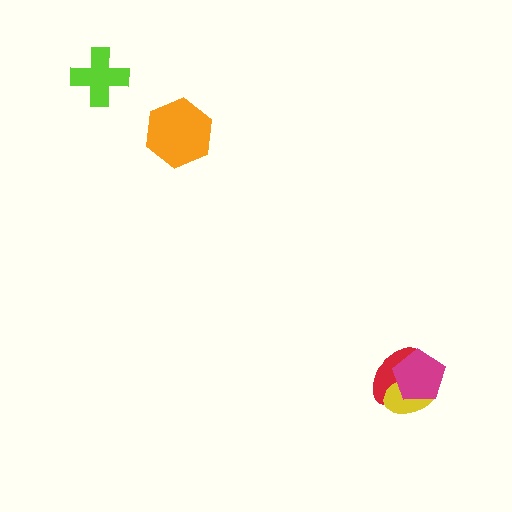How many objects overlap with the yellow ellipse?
2 objects overlap with the yellow ellipse.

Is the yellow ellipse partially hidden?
Yes, it is partially covered by another shape.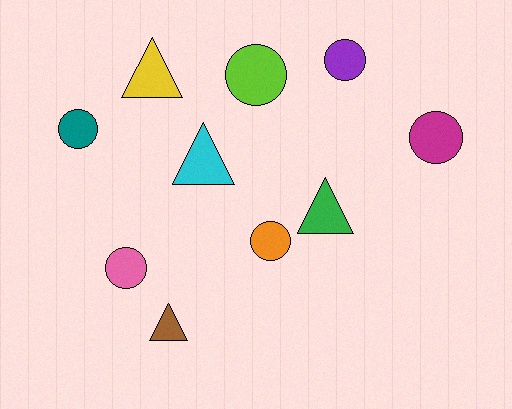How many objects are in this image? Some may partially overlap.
There are 10 objects.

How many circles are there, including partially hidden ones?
There are 6 circles.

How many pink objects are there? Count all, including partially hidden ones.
There is 1 pink object.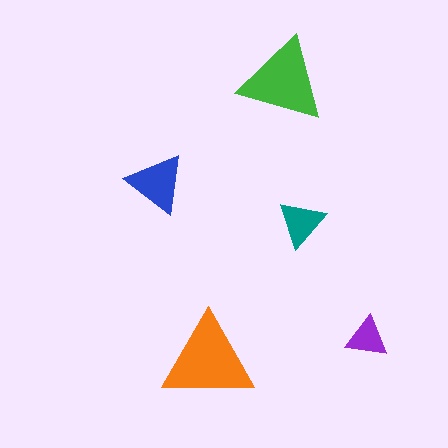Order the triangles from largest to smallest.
the orange one, the green one, the blue one, the teal one, the purple one.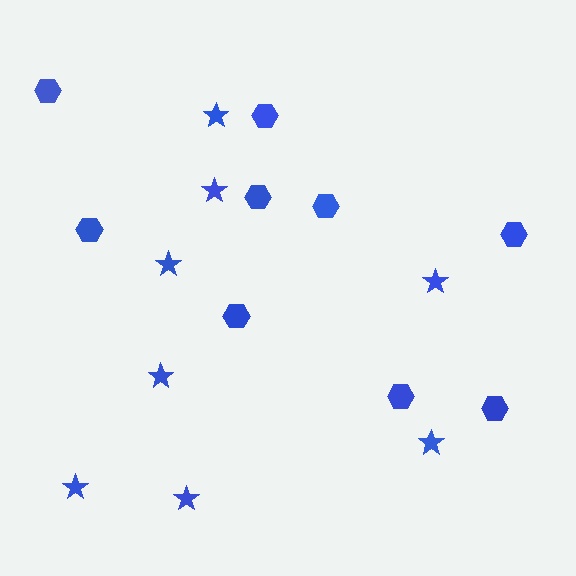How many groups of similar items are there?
There are 2 groups: one group of hexagons (9) and one group of stars (8).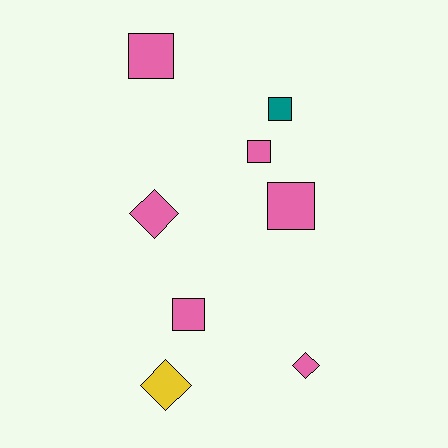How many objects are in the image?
There are 8 objects.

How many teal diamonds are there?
There are no teal diamonds.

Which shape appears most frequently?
Square, with 5 objects.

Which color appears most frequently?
Pink, with 6 objects.